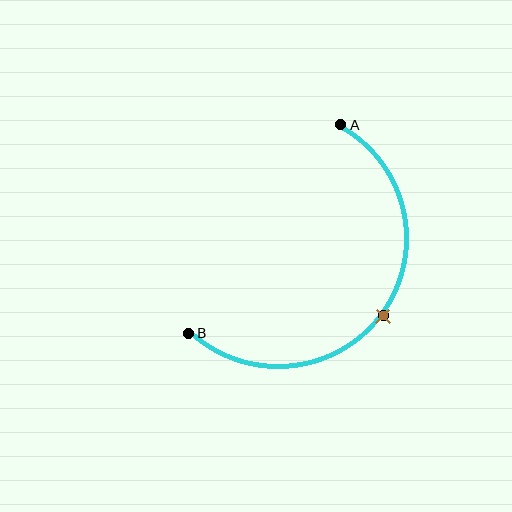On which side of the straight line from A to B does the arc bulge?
The arc bulges below and to the right of the straight line connecting A and B.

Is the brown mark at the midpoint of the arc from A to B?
Yes. The brown mark lies on the arc at equal arc-length from both A and B — it is the arc midpoint.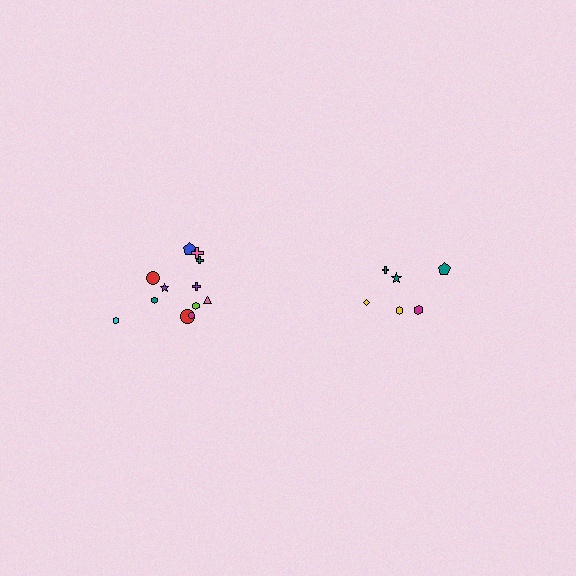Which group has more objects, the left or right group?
The left group.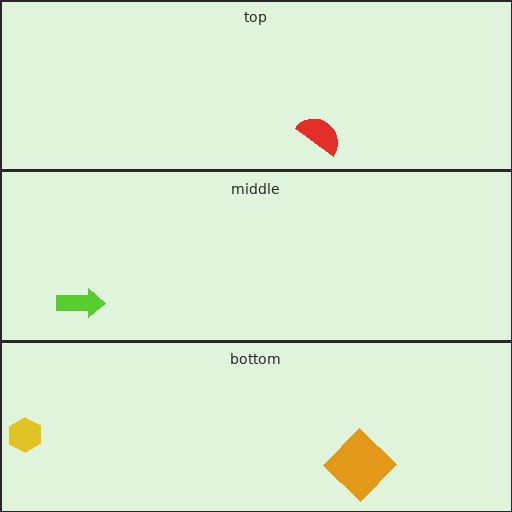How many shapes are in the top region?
1.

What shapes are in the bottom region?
The yellow hexagon, the orange diamond.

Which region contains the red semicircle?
The top region.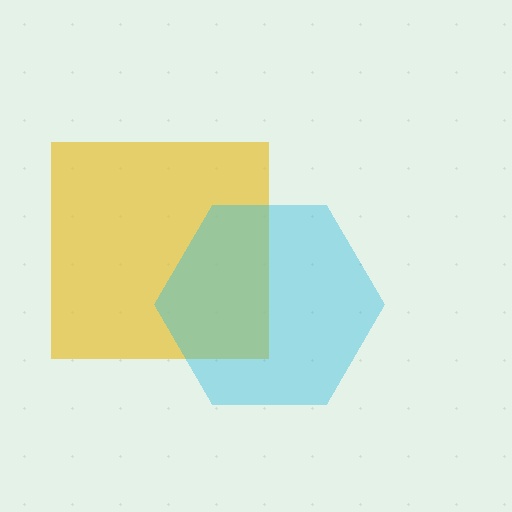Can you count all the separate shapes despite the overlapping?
Yes, there are 2 separate shapes.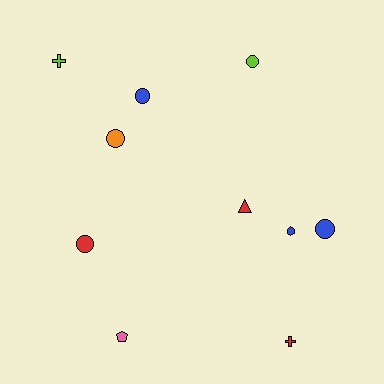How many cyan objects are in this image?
There are no cyan objects.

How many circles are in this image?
There are 5 circles.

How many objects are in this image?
There are 10 objects.